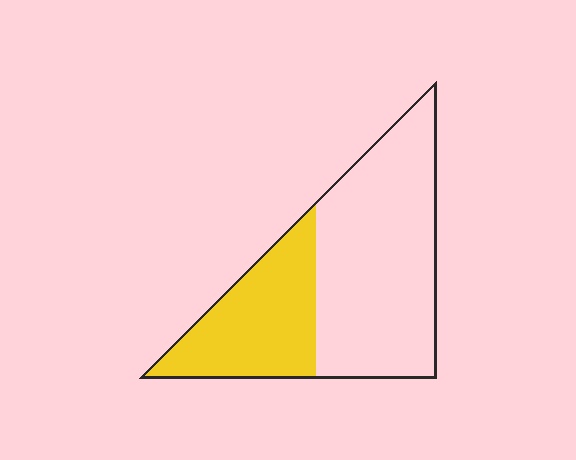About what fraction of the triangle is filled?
About one third (1/3).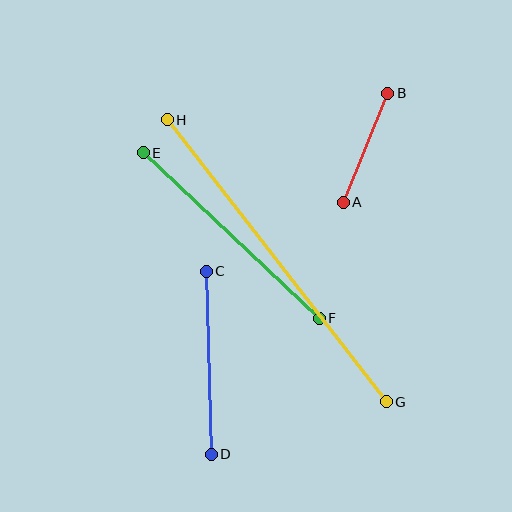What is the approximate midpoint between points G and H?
The midpoint is at approximately (277, 261) pixels.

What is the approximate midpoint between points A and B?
The midpoint is at approximately (366, 148) pixels.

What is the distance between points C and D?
The distance is approximately 183 pixels.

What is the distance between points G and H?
The distance is approximately 357 pixels.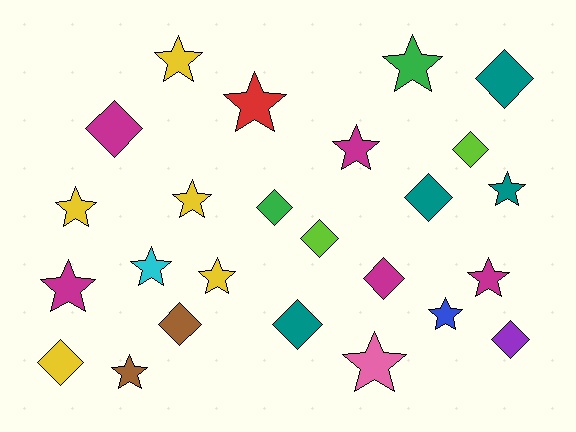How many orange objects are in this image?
There are no orange objects.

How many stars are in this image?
There are 14 stars.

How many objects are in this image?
There are 25 objects.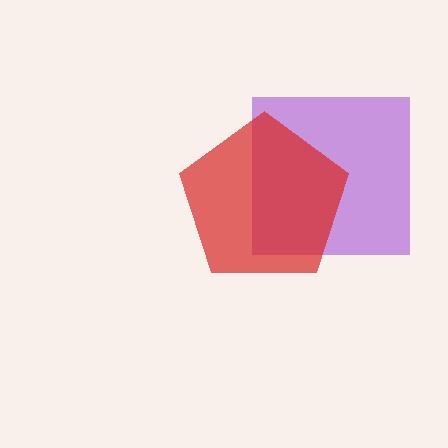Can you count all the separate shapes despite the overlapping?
Yes, there are 2 separate shapes.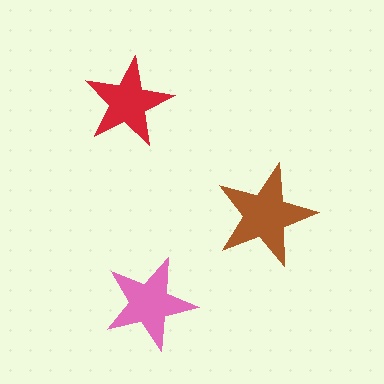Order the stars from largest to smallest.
the brown one, the pink one, the red one.